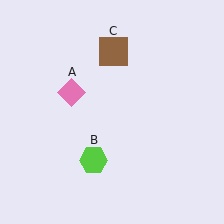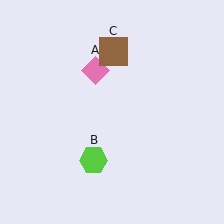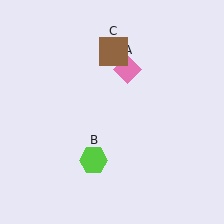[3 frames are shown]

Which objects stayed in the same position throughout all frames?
Lime hexagon (object B) and brown square (object C) remained stationary.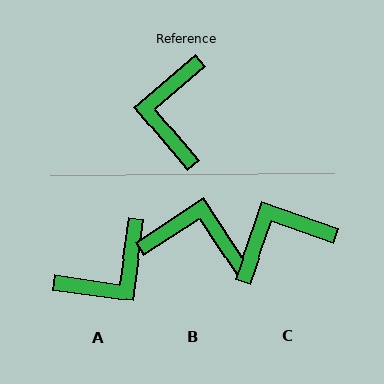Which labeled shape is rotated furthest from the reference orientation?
A, about 132 degrees away.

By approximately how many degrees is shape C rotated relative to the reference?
Approximately 60 degrees clockwise.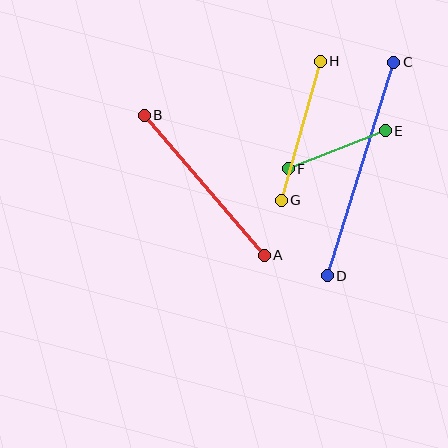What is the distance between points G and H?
The distance is approximately 144 pixels.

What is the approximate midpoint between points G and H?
The midpoint is at approximately (301, 131) pixels.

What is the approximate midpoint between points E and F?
The midpoint is at approximately (337, 150) pixels.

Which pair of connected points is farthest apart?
Points C and D are farthest apart.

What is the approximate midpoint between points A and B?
The midpoint is at approximately (204, 185) pixels.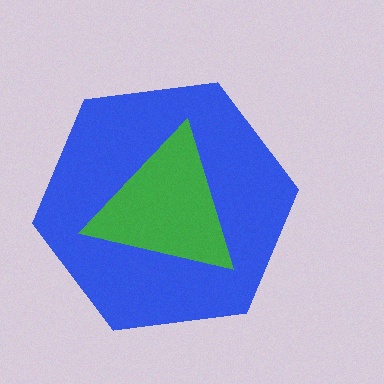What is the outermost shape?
The blue hexagon.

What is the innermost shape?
The green triangle.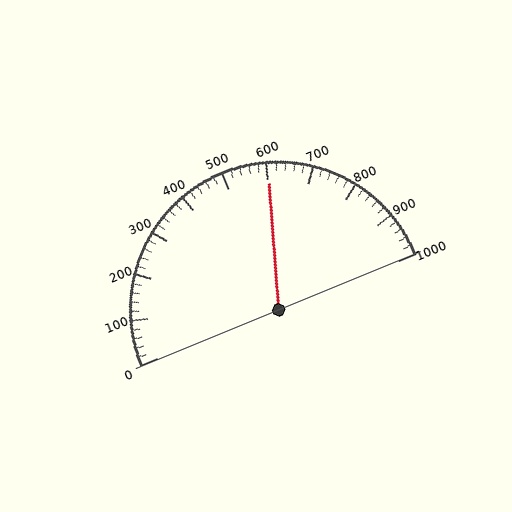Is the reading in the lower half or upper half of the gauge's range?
The reading is in the upper half of the range (0 to 1000).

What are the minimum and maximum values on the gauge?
The gauge ranges from 0 to 1000.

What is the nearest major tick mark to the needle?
The nearest major tick mark is 600.